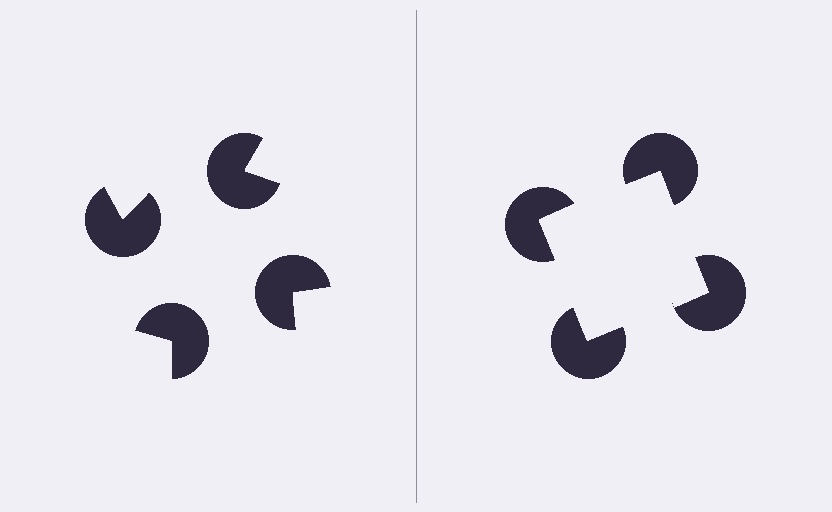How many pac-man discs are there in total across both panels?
8 — 4 on each side.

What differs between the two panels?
The pac-man discs are positioned identically on both sides; only the wedge orientations differ. On the right they align to a square; on the left they are misaligned.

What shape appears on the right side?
An illusory square.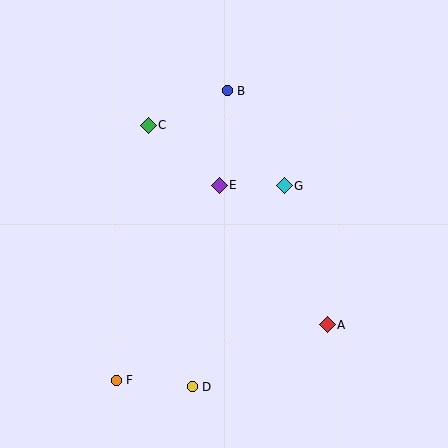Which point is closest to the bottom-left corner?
Point F is closest to the bottom-left corner.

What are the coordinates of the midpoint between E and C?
The midpoint between E and C is at (184, 155).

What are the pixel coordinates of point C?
Point C is at (148, 125).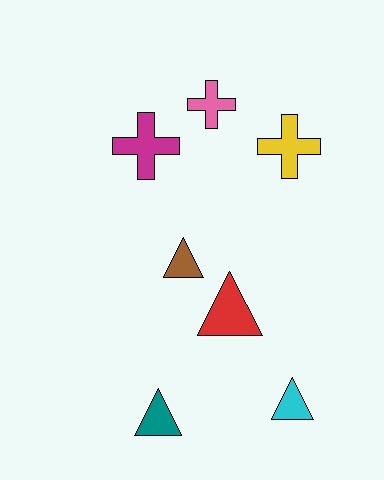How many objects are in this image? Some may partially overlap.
There are 7 objects.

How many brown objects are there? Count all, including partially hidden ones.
There is 1 brown object.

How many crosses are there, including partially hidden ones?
There are 3 crosses.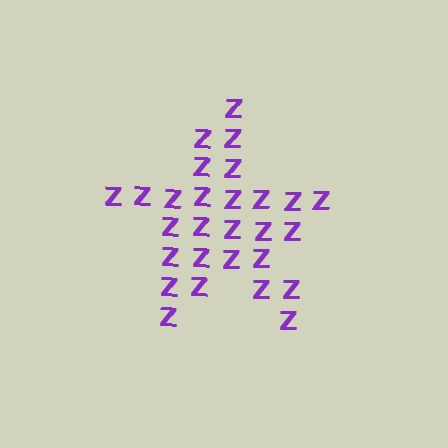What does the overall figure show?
The overall figure shows a star.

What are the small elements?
The small elements are letter Z's.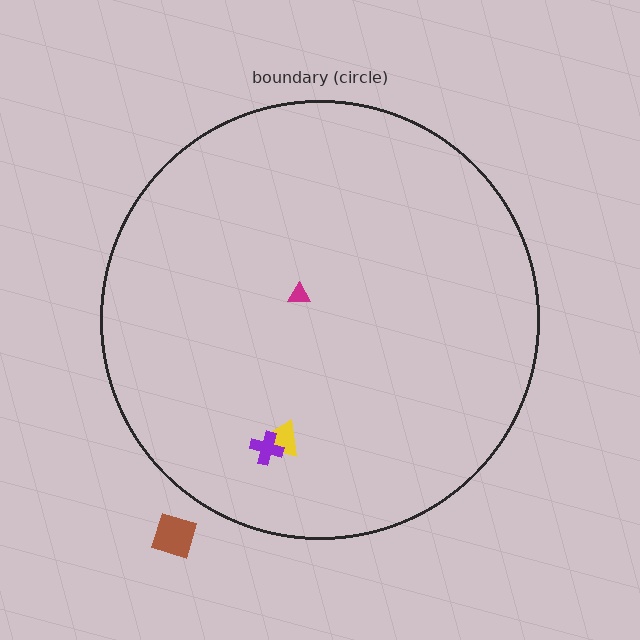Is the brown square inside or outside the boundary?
Outside.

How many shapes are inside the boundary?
3 inside, 1 outside.